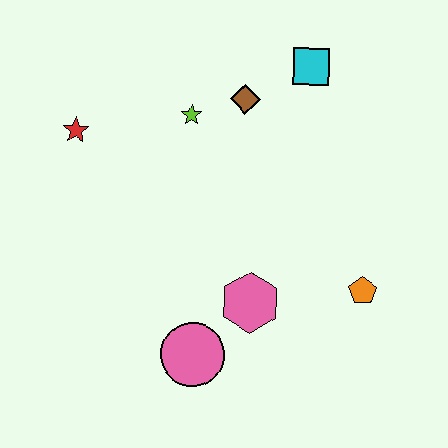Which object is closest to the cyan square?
The brown diamond is closest to the cyan square.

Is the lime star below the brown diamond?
Yes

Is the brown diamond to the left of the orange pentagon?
Yes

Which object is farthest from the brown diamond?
The pink circle is farthest from the brown diamond.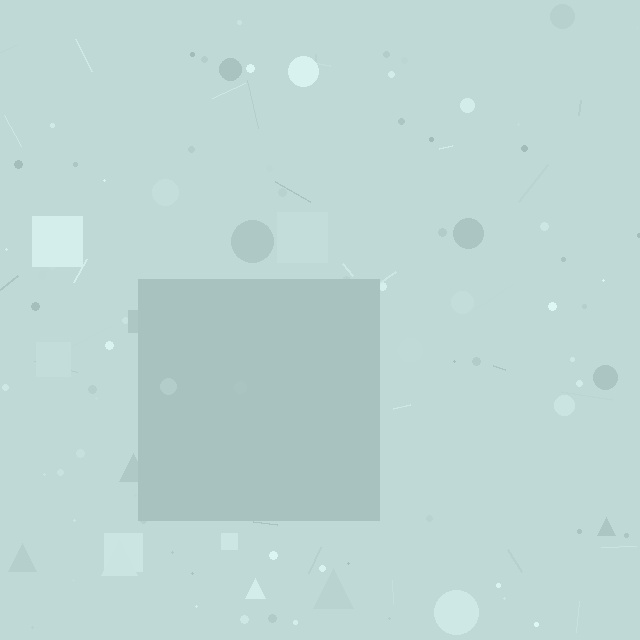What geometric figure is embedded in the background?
A square is embedded in the background.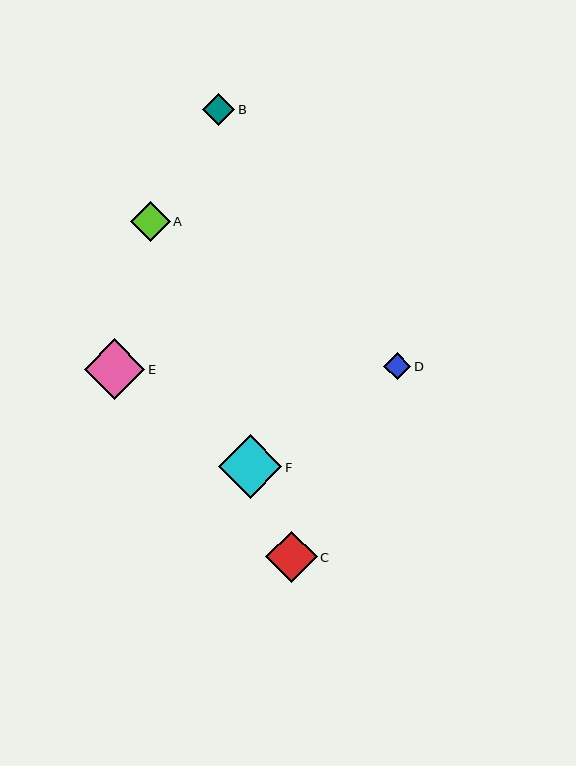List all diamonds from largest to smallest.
From largest to smallest: F, E, C, A, B, D.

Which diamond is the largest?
Diamond F is the largest with a size of approximately 63 pixels.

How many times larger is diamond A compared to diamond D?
Diamond A is approximately 1.4 times the size of diamond D.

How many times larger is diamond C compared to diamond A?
Diamond C is approximately 1.3 times the size of diamond A.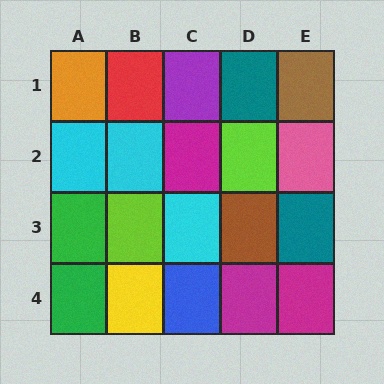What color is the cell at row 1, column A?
Orange.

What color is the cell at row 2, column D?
Lime.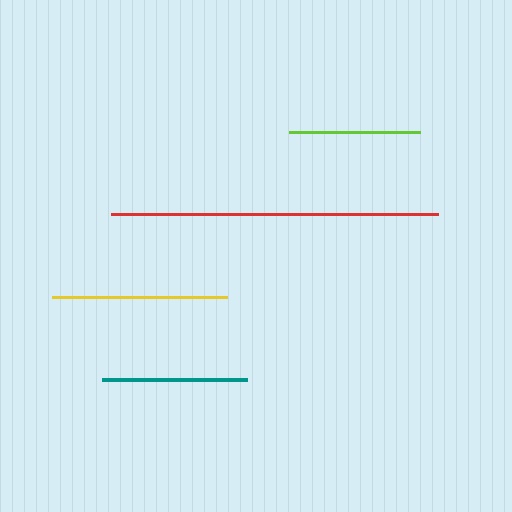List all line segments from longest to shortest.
From longest to shortest: red, yellow, teal, lime.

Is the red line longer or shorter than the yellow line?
The red line is longer than the yellow line.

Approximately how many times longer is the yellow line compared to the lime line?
The yellow line is approximately 1.3 times the length of the lime line.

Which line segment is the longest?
The red line is the longest at approximately 327 pixels.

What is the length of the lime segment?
The lime segment is approximately 131 pixels long.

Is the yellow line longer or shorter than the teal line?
The yellow line is longer than the teal line.